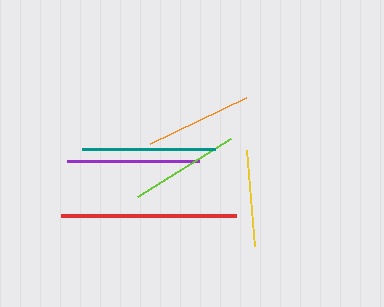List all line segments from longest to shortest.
From longest to shortest: red, teal, purple, lime, orange, yellow.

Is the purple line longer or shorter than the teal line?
The teal line is longer than the purple line.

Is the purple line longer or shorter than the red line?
The red line is longer than the purple line.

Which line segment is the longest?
The red line is the longest at approximately 175 pixels.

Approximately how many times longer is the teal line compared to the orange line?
The teal line is approximately 1.3 times the length of the orange line.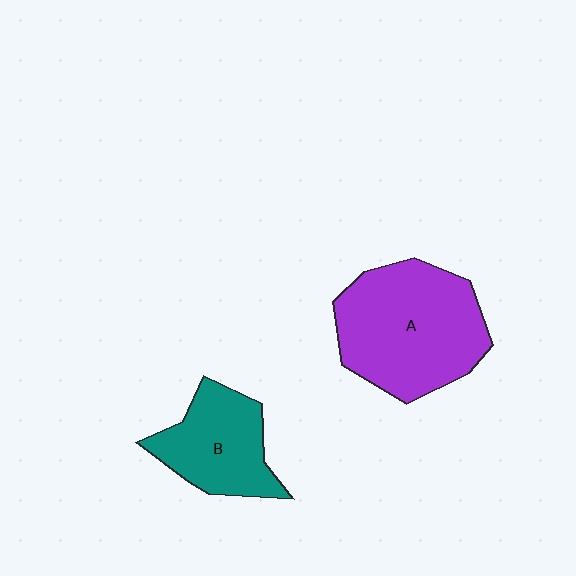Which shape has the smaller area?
Shape B (teal).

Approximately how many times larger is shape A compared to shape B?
Approximately 1.6 times.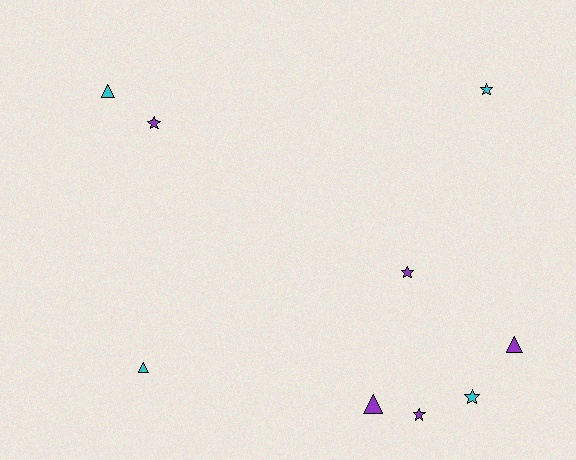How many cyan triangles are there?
There are 2 cyan triangles.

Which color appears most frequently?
Purple, with 5 objects.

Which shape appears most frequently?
Star, with 5 objects.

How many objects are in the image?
There are 9 objects.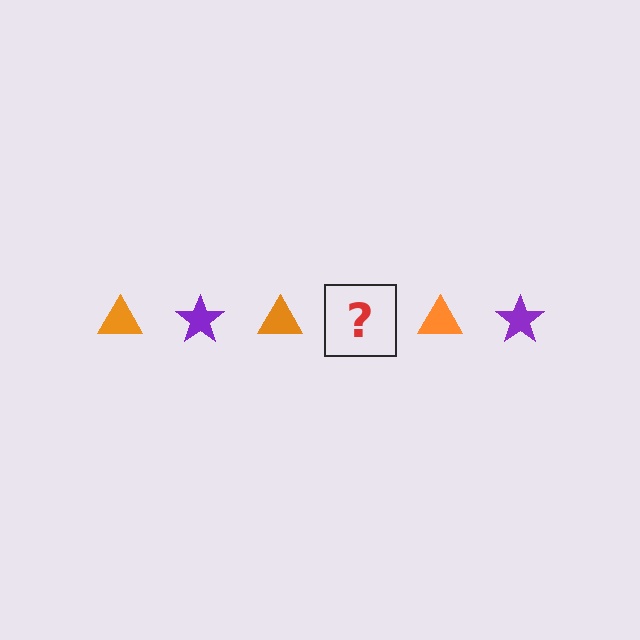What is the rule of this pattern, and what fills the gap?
The rule is that the pattern alternates between orange triangle and purple star. The gap should be filled with a purple star.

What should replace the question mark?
The question mark should be replaced with a purple star.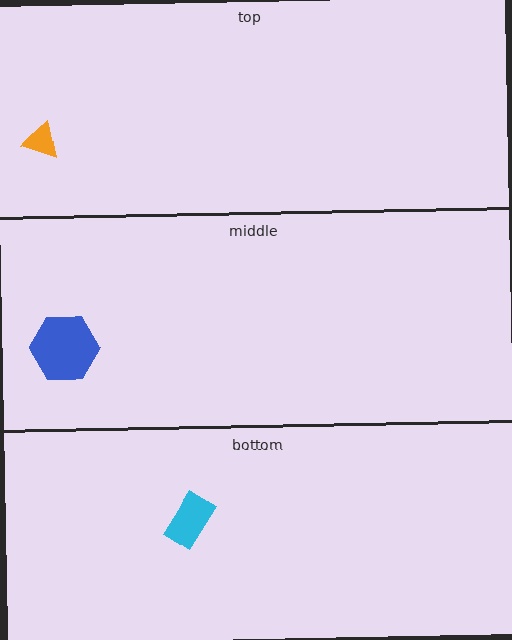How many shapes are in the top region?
1.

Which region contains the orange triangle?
The top region.